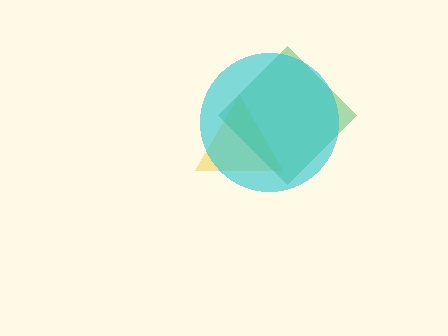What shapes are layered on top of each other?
The layered shapes are: a yellow triangle, a green diamond, a cyan circle.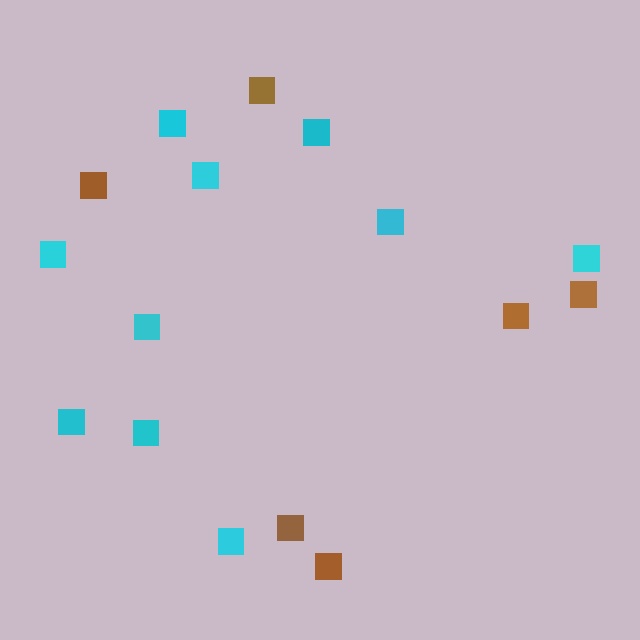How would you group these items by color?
There are 2 groups: one group of brown squares (6) and one group of cyan squares (10).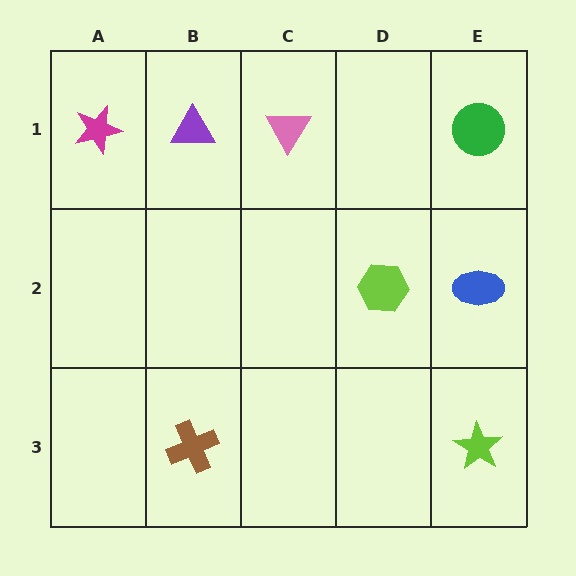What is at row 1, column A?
A magenta star.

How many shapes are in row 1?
4 shapes.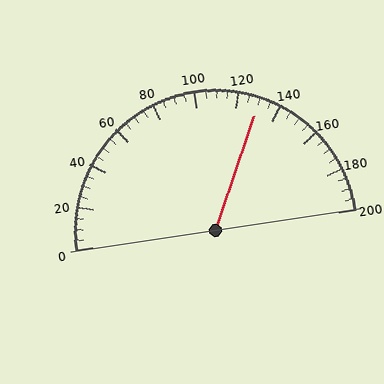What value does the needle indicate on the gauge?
The needle indicates approximately 130.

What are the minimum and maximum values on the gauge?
The gauge ranges from 0 to 200.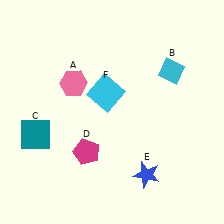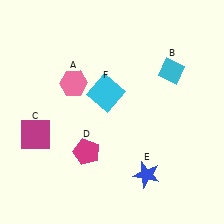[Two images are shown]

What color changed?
The square (C) changed from teal in Image 1 to magenta in Image 2.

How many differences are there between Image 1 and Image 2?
There is 1 difference between the two images.